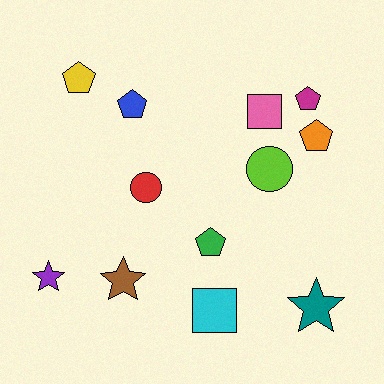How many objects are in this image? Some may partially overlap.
There are 12 objects.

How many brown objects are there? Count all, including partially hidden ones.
There is 1 brown object.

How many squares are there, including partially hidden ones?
There are 2 squares.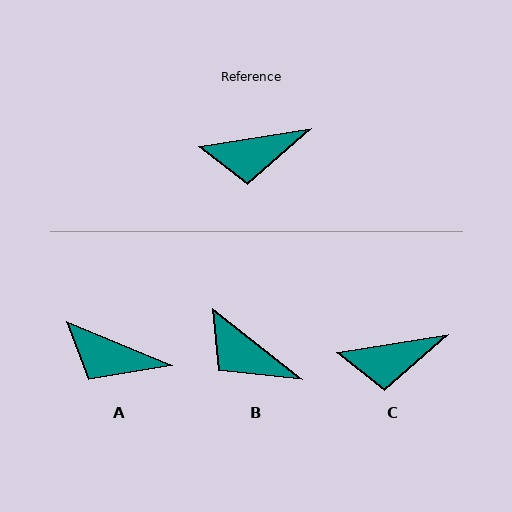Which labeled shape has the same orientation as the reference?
C.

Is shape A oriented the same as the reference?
No, it is off by about 31 degrees.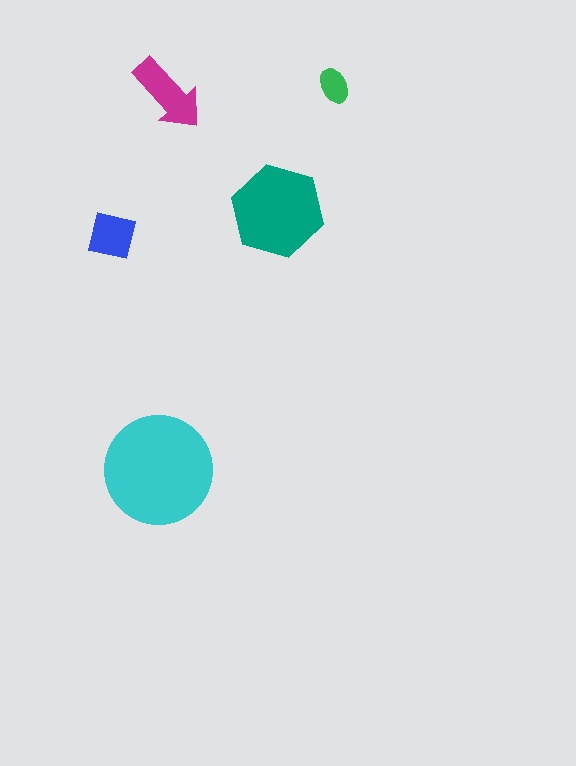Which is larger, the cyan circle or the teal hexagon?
The cyan circle.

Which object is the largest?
The cyan circle.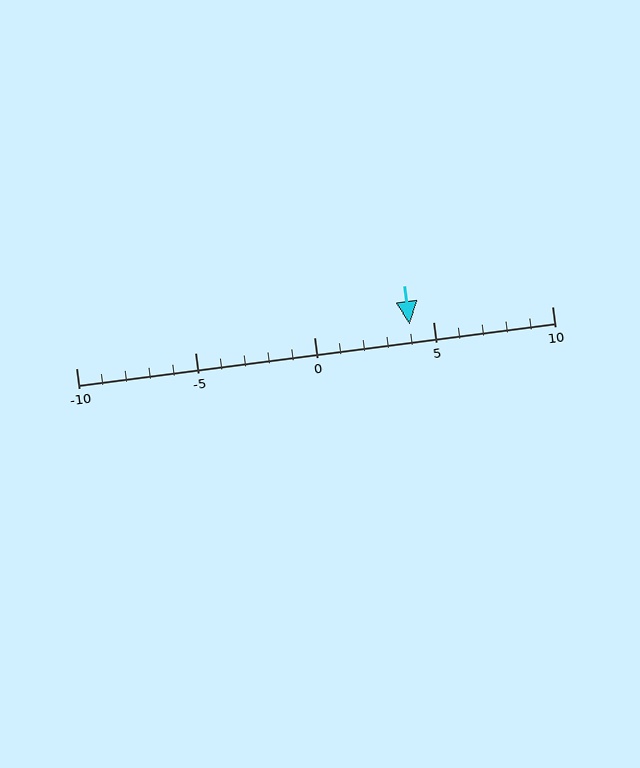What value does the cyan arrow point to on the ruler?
The cyan arrow points to approximately 4.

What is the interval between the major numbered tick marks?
The major tick marks are spaced 5 units apart.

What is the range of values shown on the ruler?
The ruler shows values from -10 to 10.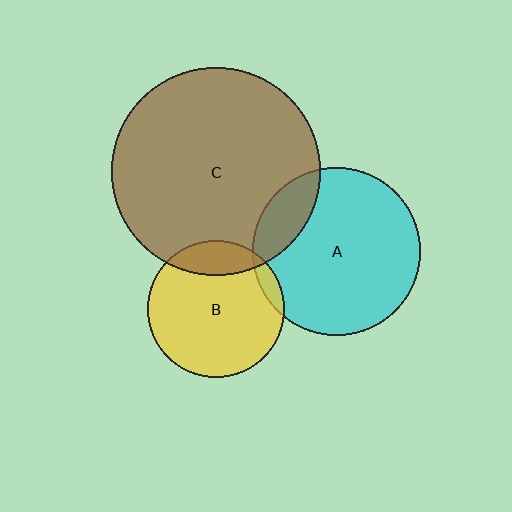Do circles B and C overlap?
Yes.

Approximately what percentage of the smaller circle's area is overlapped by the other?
Approximately 15%.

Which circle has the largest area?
Circle C (brown).